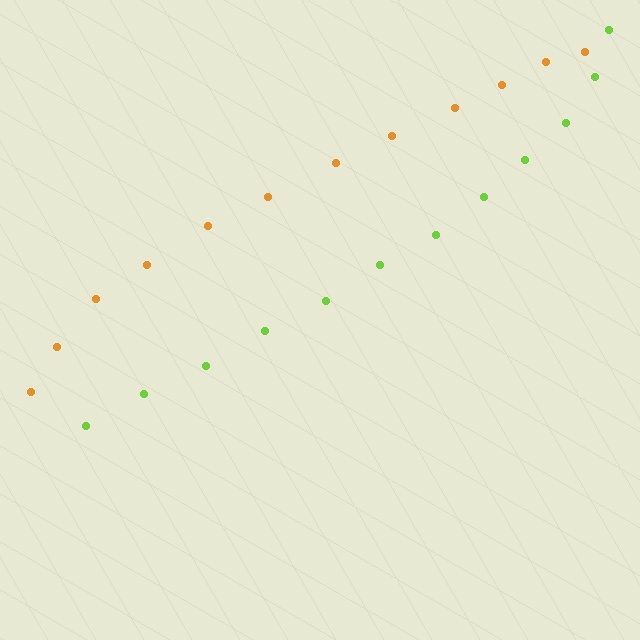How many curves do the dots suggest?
There are 2 distinct paths.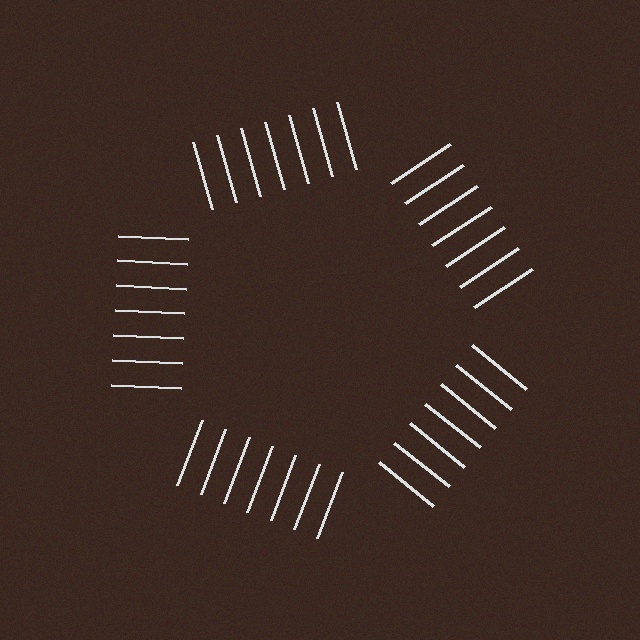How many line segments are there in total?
35 — 7 along each of the 5 edges.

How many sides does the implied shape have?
5 sides — the line-ends trace a pentagon.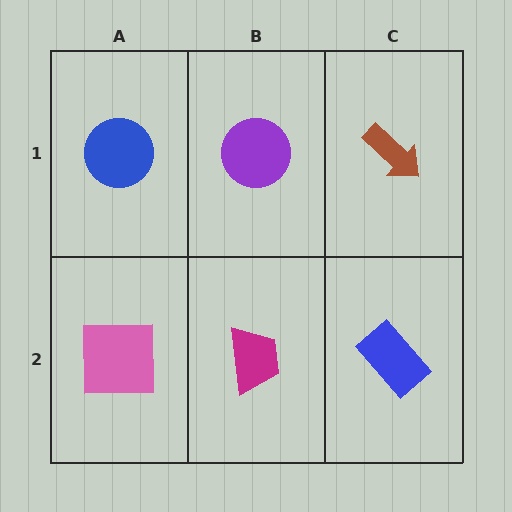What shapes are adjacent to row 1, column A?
A pink square (row 2, column A), a purple circle (row 1, column B).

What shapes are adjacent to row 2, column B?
A purple circle (row 1, column B), a pink square (row 2, column A), a blue rectangle (row 2, column C).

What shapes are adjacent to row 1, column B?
A magenta trapezoid (row 2, column B), a blue circle (row 1, column A), a brown arrow (row 1, column C).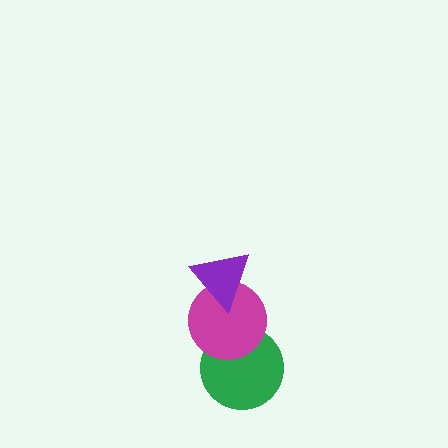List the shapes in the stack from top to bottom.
From top to bottom: the purple triangle, the magenta circle, the green circle.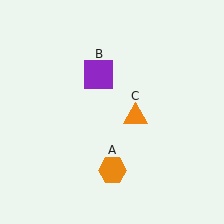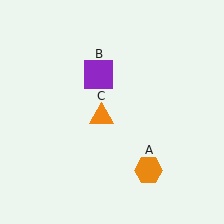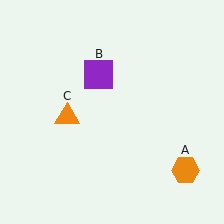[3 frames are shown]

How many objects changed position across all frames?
2 objects changed position: orange hexagon (object A), orange triangle (object C).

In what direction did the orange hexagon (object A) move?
The orange hexagon (object A) moved right.